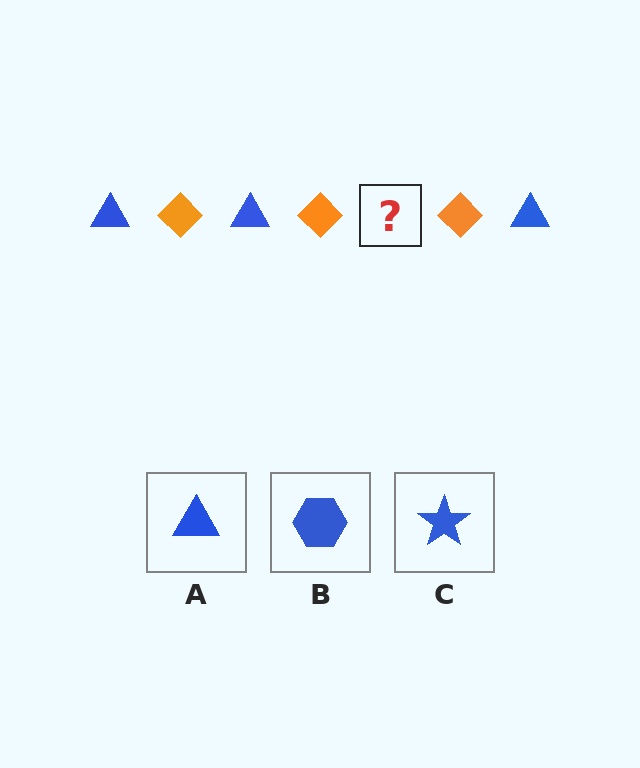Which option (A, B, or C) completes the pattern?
A.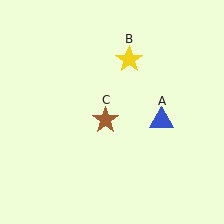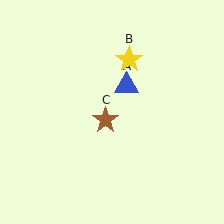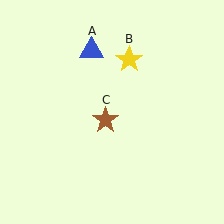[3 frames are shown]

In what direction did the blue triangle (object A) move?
The blue triangle (object A) moved up and to the left.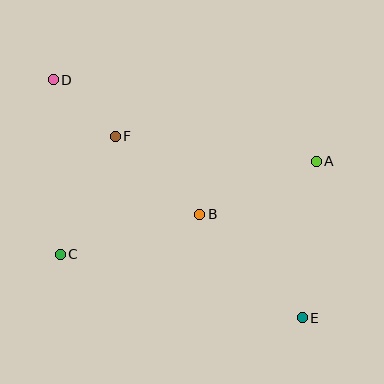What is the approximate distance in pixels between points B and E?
The distance between B and E is approximately 146 pixels.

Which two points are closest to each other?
Points D and F are closest to each other.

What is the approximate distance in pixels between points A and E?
The distance between A and E is approximately 157 pixels.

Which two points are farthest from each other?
Points D and E are farthest from each other.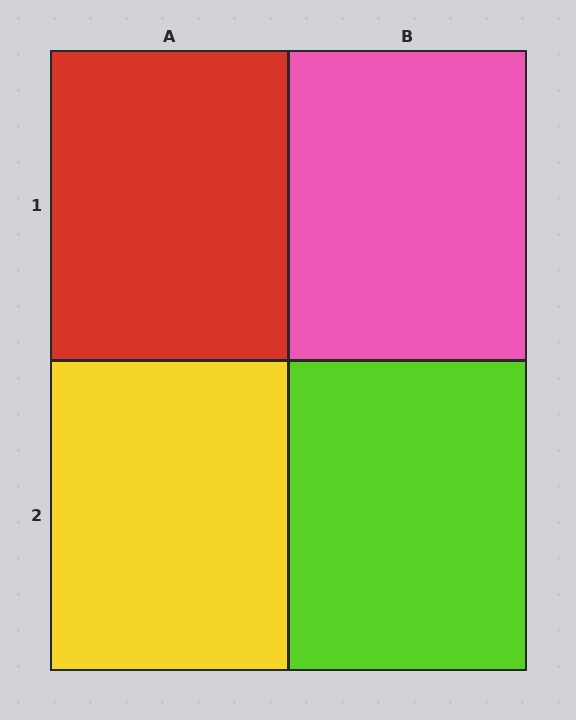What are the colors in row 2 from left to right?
Yellow, lime.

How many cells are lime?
1 cell is lime.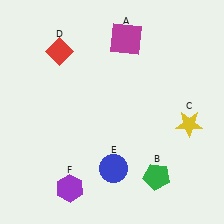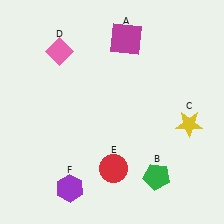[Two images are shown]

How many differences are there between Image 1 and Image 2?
There are 2 differences between the two images.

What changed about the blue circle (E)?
In Image 1, E is blue. In Image 2, it changed to red.